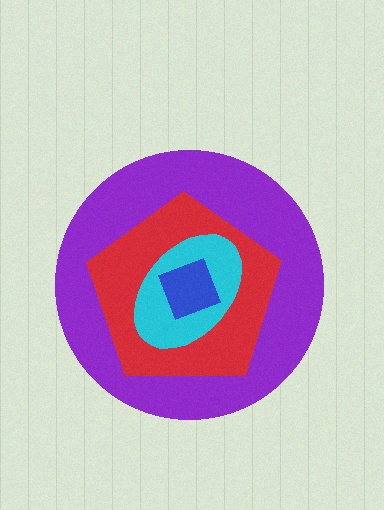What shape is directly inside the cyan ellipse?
The blue square.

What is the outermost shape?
The purple circle.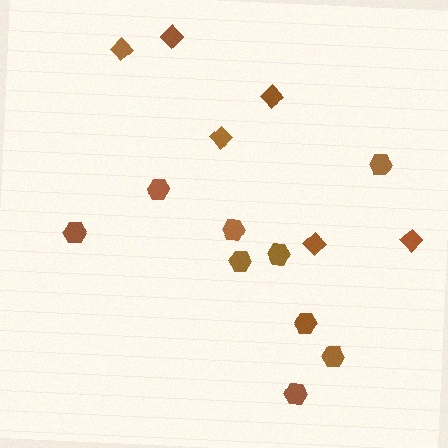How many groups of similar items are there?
There are 2 groups: one group of hexagons (9) and one group of diamonds (6).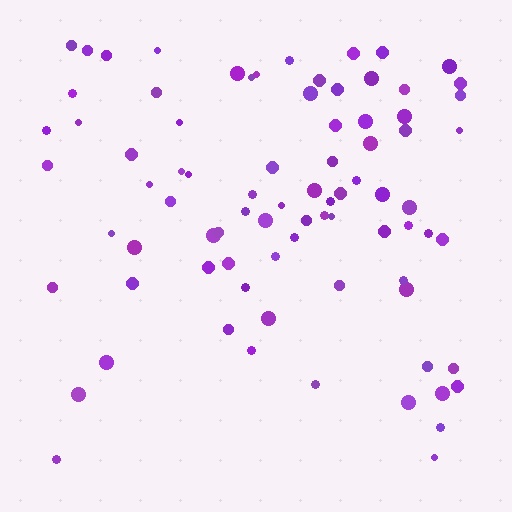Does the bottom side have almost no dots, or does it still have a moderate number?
Still a moderate number, just noticeably fewer than the top.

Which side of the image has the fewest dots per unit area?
The bottom.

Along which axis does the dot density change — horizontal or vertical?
Vertical.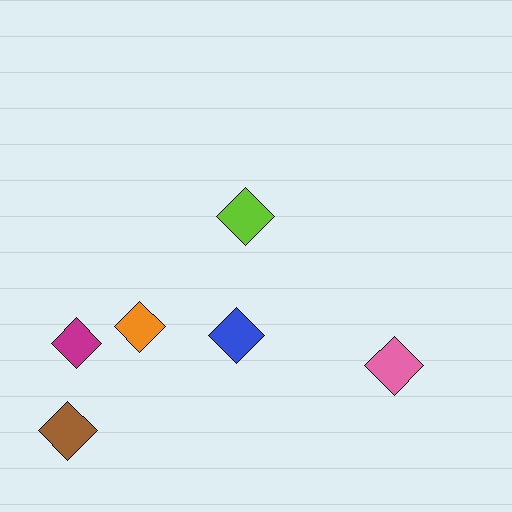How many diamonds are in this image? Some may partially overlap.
There are 6 diamonds.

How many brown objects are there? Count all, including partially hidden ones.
There is 1 brown object.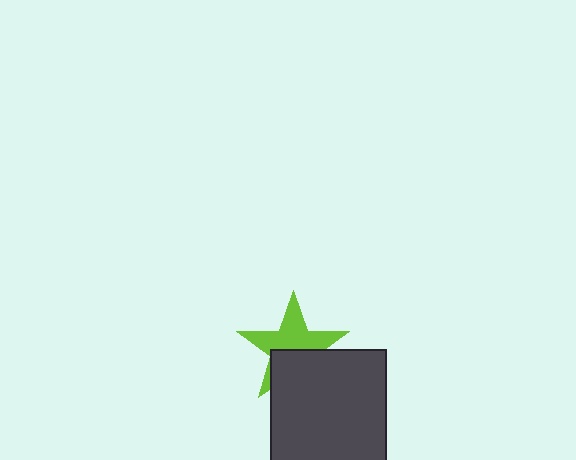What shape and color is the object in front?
The object in front is a dark gray rectangle.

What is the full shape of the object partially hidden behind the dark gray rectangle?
The partially hidden object is a lime star.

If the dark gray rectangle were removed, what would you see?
You would see the complete lime star.